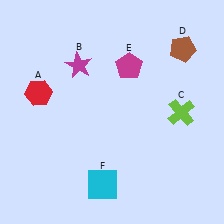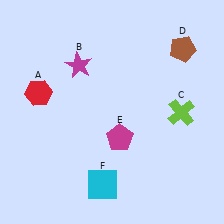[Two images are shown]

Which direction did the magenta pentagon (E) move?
The magenta pentagon (E) moved down.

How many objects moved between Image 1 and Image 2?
1 object moved between the two images.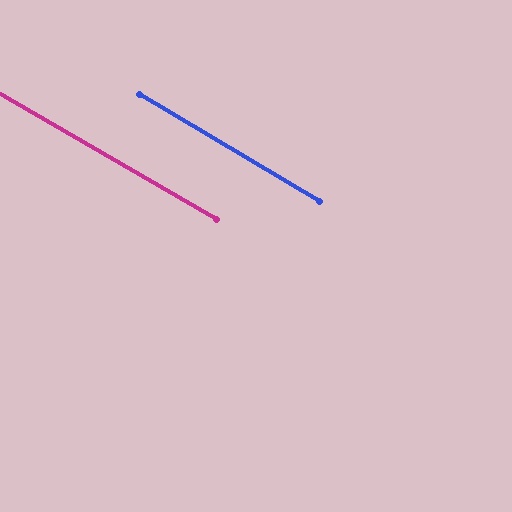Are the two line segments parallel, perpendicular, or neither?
Parallel — their directions differ by only 0.7°.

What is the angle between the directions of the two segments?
Approximately 1 degree.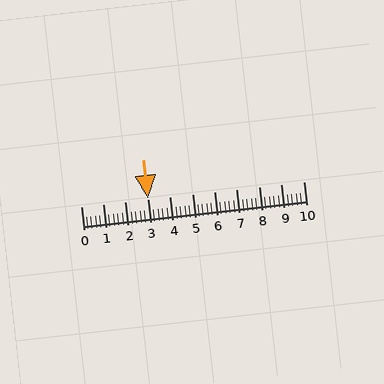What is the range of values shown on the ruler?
The ruler shows values from 0 to 10.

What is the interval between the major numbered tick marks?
The major tick marks are spaced 1 units apart.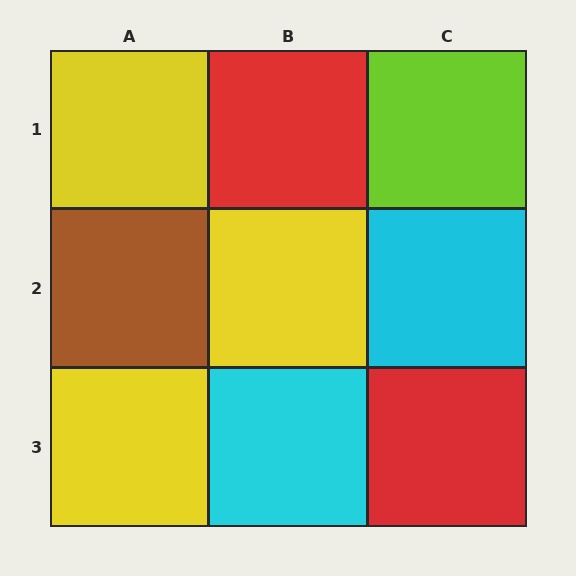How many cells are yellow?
3 cells are yellow.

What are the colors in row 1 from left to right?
Yellow, red, lime.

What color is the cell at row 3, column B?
Cyan.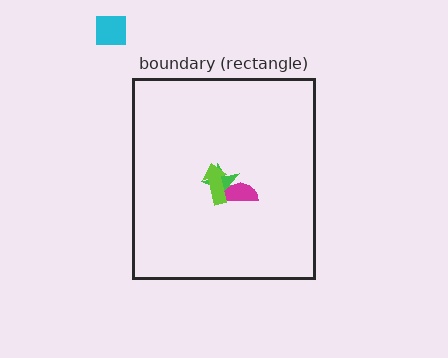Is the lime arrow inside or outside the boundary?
Inside.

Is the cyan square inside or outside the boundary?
Outside.